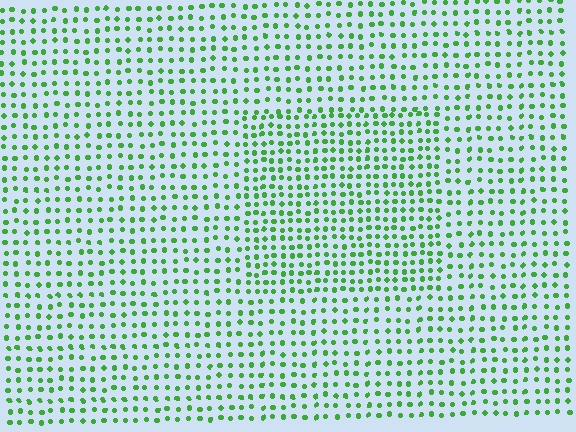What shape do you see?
I see a rectangle.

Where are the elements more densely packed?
The elements are more densely packed inside the rectangle boundary.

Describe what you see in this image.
The image contains small green elements arranged at two different densities. A rectangle-shaped region is visible where the elements are more densely packed than the surrounding area.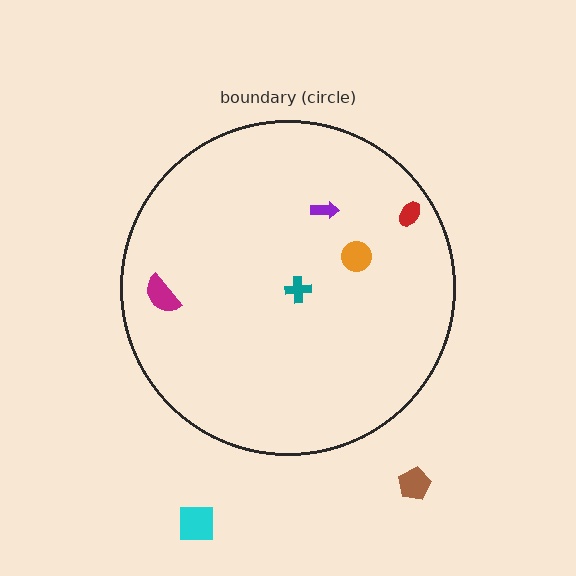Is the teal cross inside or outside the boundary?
Inside.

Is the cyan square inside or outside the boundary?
Outside.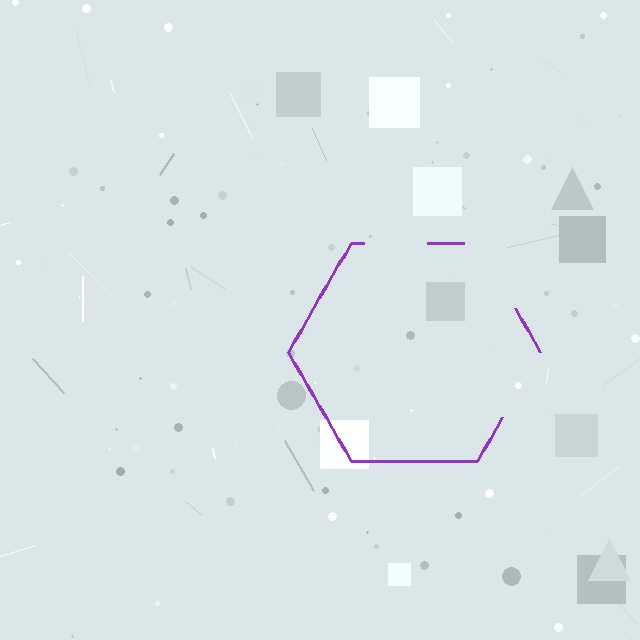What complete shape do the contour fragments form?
The contour fragments form a hexagon.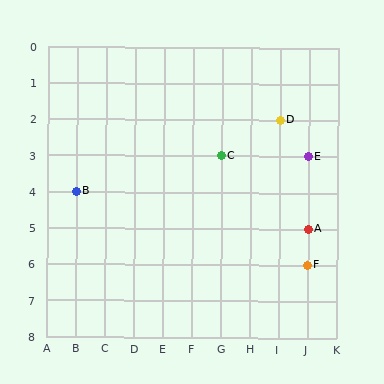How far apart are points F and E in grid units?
Points F and E are 3 rows apart.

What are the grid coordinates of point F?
Point F is at grid coordinates (J, 6).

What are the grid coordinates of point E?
Point E is at grid coordinates (J, 3).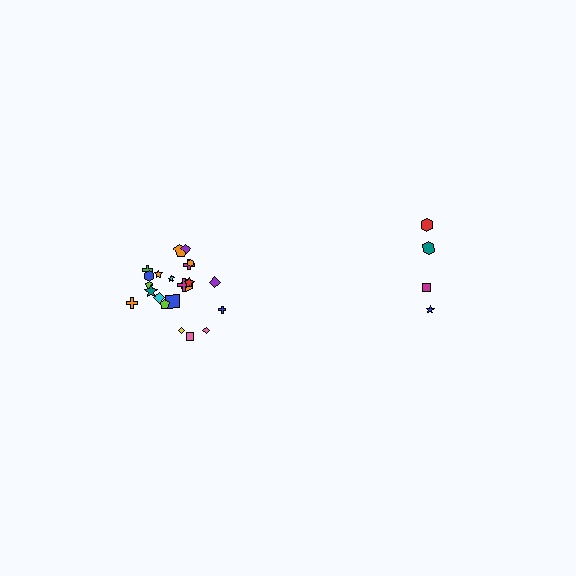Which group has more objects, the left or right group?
The left group.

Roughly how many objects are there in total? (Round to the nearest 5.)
Roughly 25 objects in total.